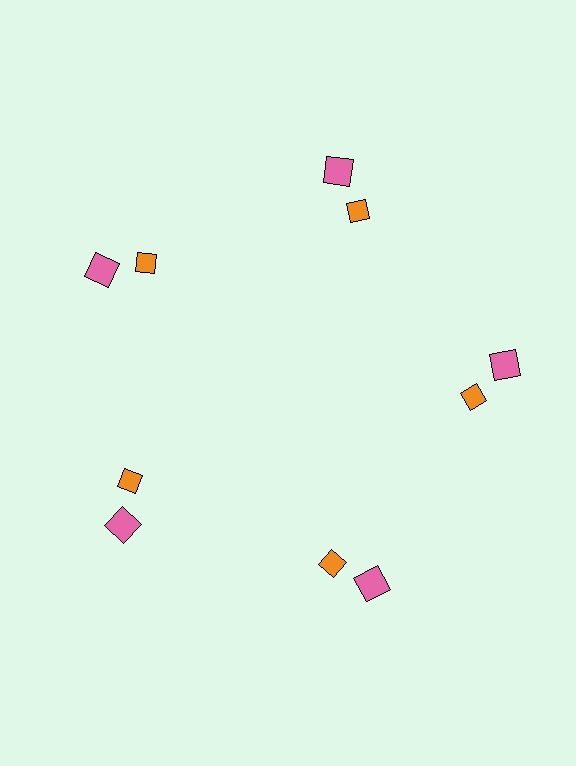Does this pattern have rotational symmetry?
Yes, this pattern has 5-fold rotational symmetry. It looks the same after rotating 72 degrees around the center.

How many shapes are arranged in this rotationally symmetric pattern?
There are 10 shapes, arranged in 5 groups of 2.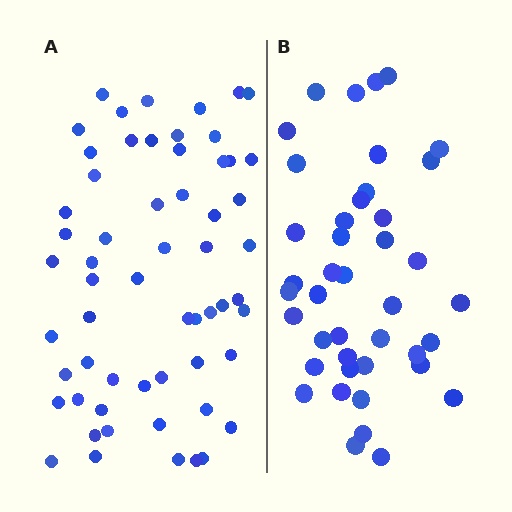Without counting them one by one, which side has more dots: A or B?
Region A (the left region) has more dots.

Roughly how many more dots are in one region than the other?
Region A has approximately 15 more dots than region B.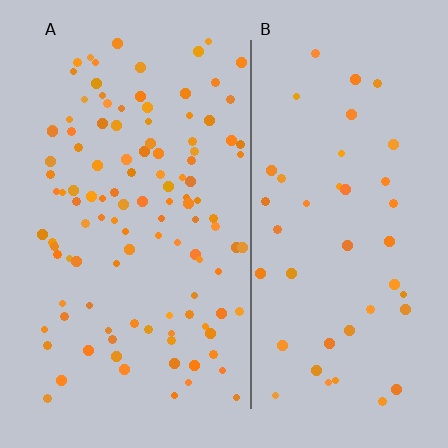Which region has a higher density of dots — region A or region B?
A (the left).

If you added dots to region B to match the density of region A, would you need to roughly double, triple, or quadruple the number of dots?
Approximately triple.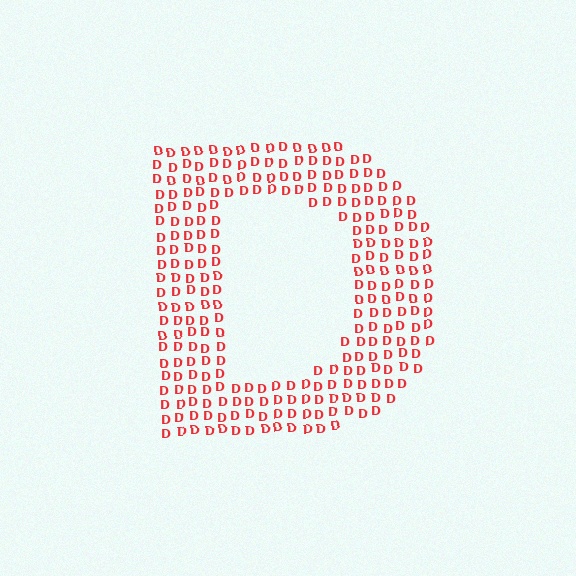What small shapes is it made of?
It is made of small letter D's.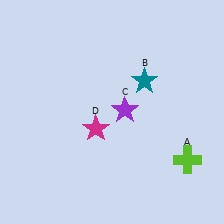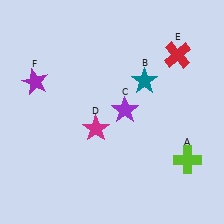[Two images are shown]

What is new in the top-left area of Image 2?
A purple star (F) was added in the top-left area of Image 2.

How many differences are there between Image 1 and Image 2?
There are 2 differences between the two images.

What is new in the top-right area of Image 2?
A red cross (E) was added in the top-right area of Image 2.